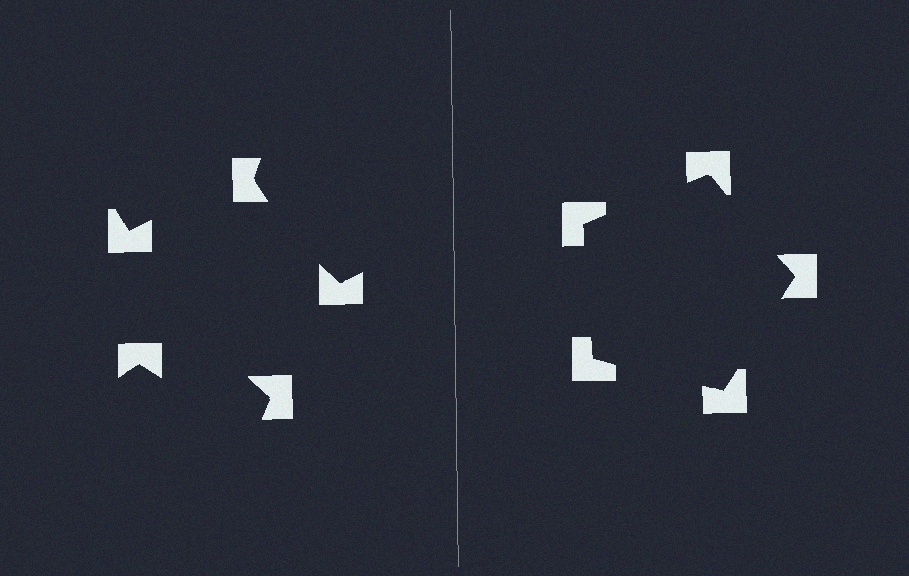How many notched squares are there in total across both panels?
10 — 5 on each side.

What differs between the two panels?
The notched squares are positioned identically on both sides; only the wedge orientations differ. On the right they align to a pentagon; on the left they are misaligned.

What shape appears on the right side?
An illusory pentagon.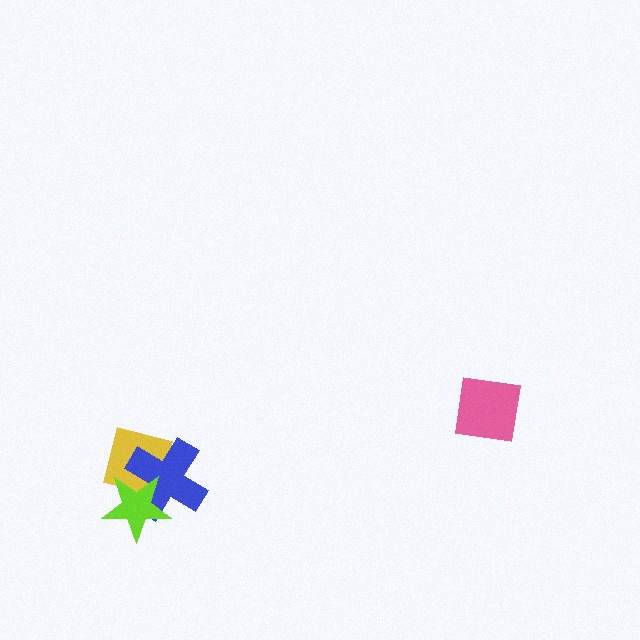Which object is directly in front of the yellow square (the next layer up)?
The blue cross is directly in front of the yellow square.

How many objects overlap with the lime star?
2 objects overlap with the lime star.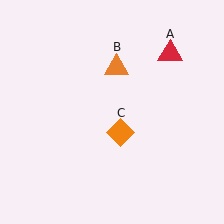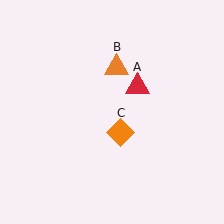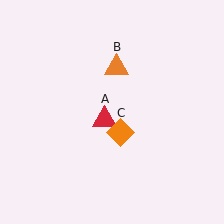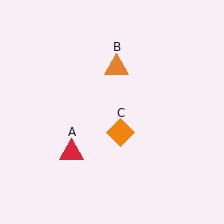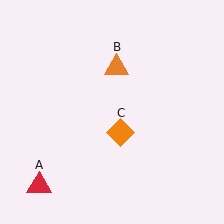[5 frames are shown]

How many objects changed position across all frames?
1 object changed position: red triangle (object A).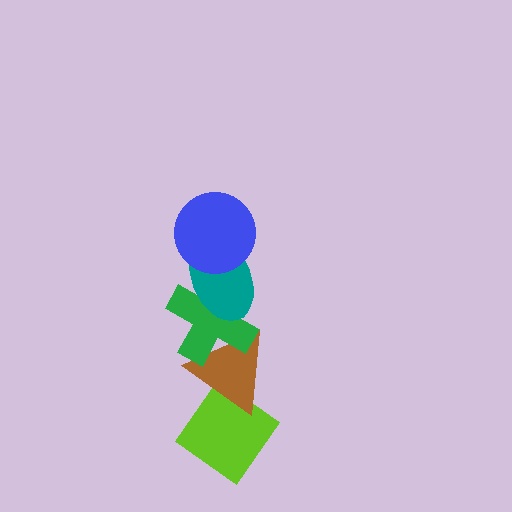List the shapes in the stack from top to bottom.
From top to bottom: the blue circle, the teal ellipse, the green cross, the brown triangle, the lime diamond.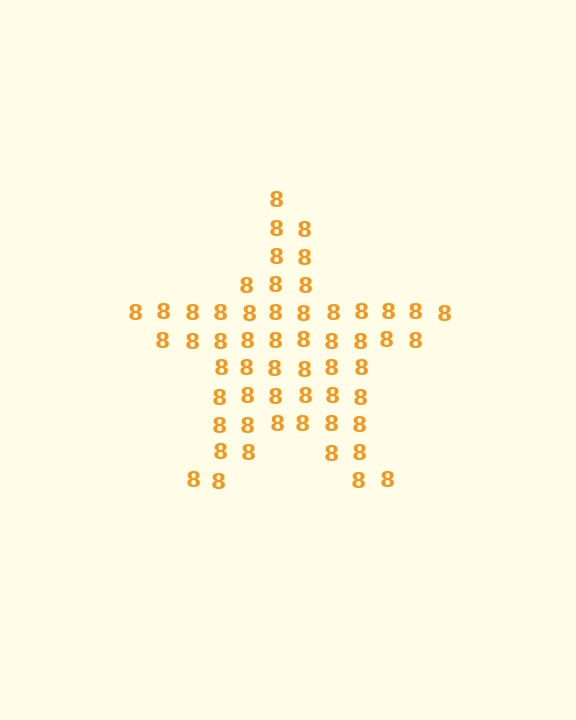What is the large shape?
The large shape is a star.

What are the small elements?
The small elements are digit 8's.